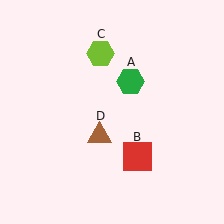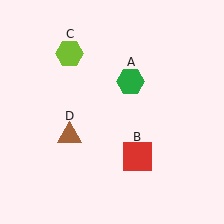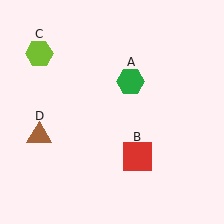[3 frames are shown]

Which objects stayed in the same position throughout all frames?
Green hexagon (object A) and red square (object B) remained stationary.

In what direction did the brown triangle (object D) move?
The brown triangle (object D) moved left.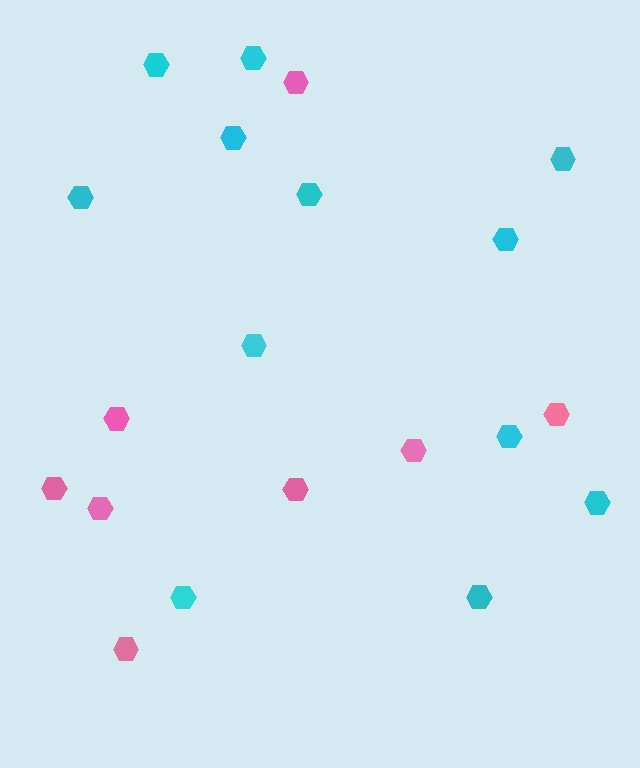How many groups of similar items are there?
There are 2 groups: one group of pink hexagons (8) and one group of cyan hexagons (12).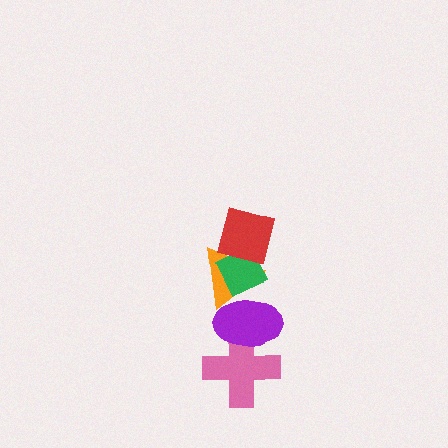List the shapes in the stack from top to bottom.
From top to bottom: the red square, the green diamond, the orange triangle, the purple ellipse, the pink cross.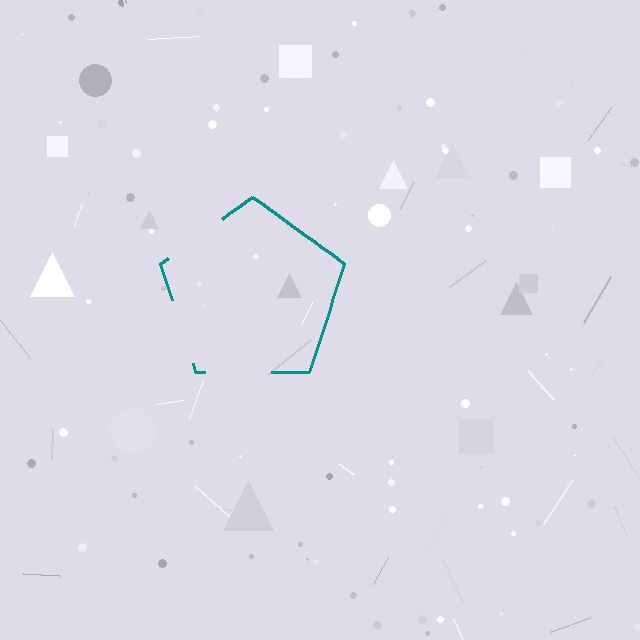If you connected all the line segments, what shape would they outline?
They would outline a pentagon.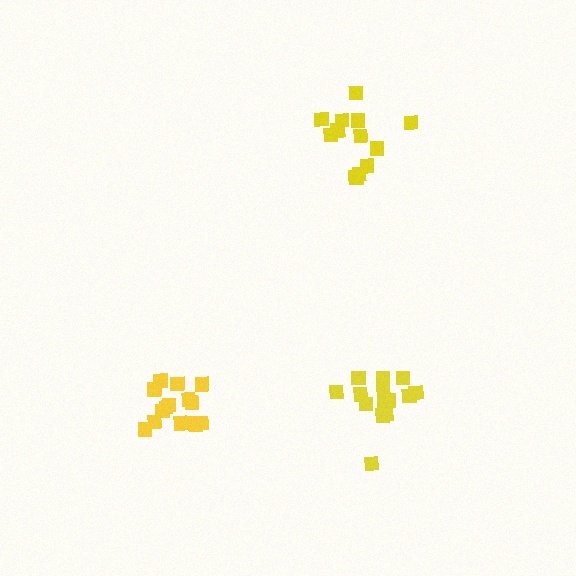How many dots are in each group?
Group 1: 15 dots, Group 2: 12 dots, Group 3: 15 dots (42 total).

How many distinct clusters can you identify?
There are 3 distinct clusters.